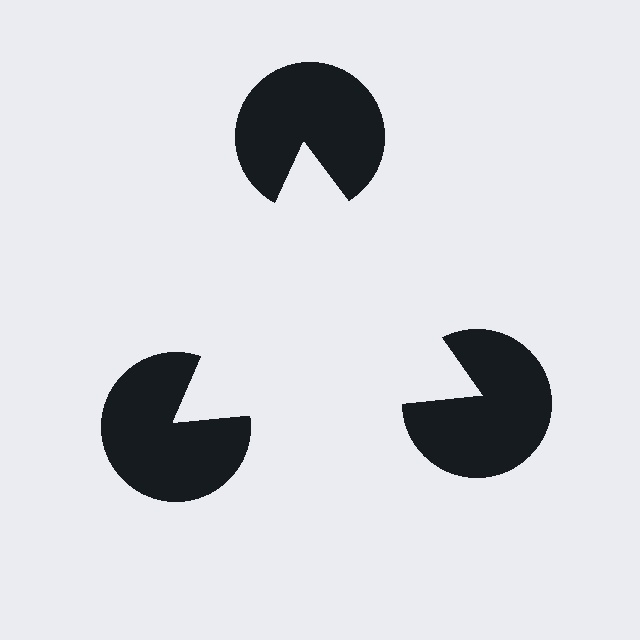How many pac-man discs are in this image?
There are 3 — one at each vertex of the illusory triangle.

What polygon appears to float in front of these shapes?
An illusory triangle — its edges are inferred from the aligned wedge cuts in the pac-man discs, not physically drawn.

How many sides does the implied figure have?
3 sides.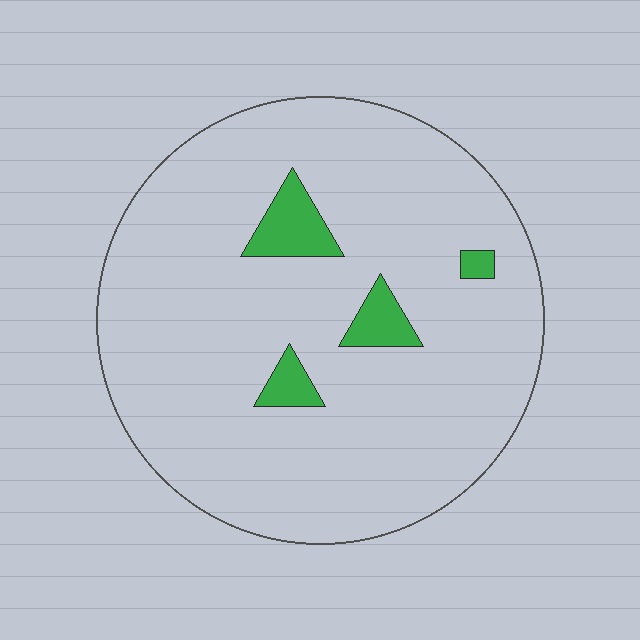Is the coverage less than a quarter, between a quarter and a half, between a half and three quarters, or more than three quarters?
Less than a quarter.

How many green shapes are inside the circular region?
4.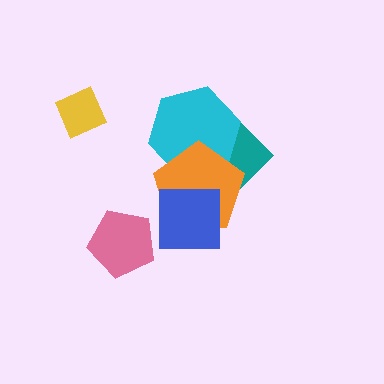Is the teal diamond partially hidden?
Yes, it is partially covered by another shape.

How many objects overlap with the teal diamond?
2 objects overlap with the teal diamond.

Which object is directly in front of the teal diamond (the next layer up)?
The cyan hexagon is directly in front of the teal diamond.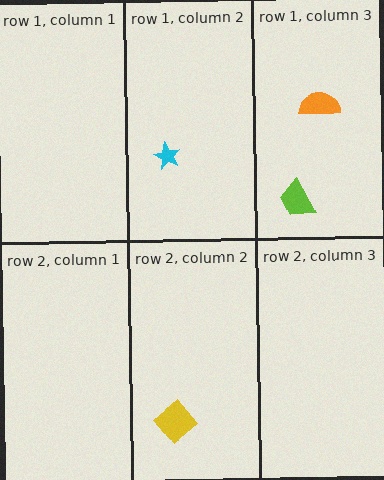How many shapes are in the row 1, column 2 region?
1.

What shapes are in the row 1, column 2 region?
The cyan star.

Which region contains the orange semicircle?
The row 1, column 3 region.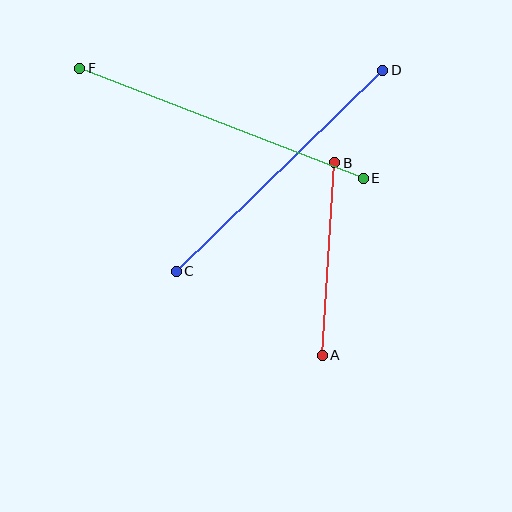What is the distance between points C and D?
The distance is approximately 288 pixels.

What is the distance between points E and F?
The distance is approximately 304 pixels.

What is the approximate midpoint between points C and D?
The midpoint is at approximately (279, 171) pixels.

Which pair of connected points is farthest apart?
Points E and F are farthest apart.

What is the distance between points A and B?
The distance is approximately 193 pixels.